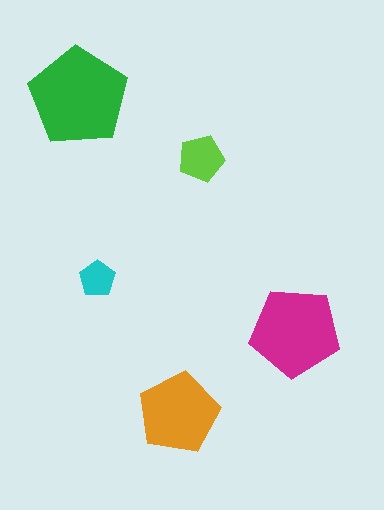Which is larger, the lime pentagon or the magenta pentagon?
The magenta one.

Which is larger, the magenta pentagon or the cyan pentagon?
The magenta one.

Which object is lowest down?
The orange pentagon is bottommost.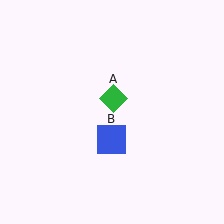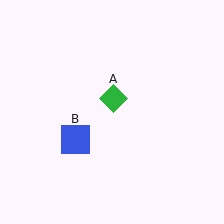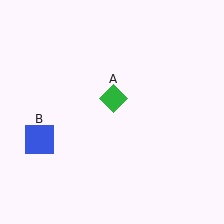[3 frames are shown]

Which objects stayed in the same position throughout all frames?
Green diamond (object A) remained stationary.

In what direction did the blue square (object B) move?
The blue square (object B) moved left.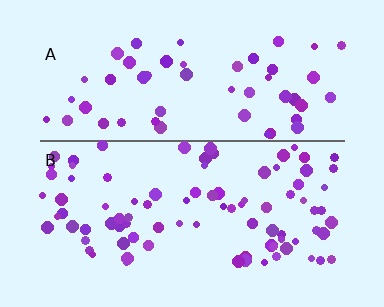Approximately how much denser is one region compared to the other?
Approximately 1.7× — region B over region A.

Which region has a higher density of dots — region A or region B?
B (the bottom).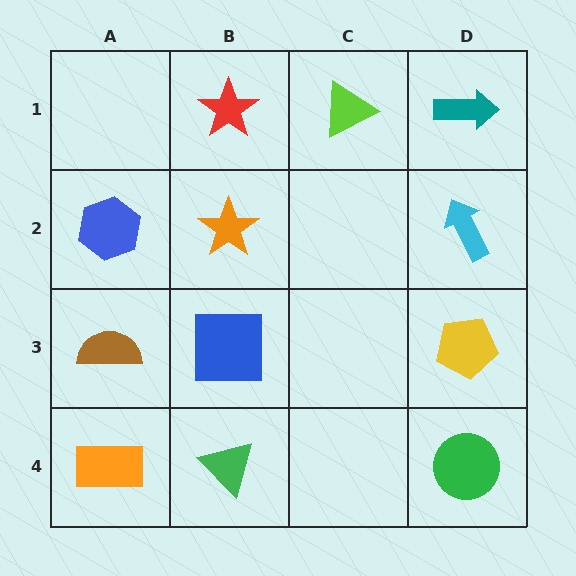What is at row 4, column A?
An orange rectangle.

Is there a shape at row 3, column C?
No, that cell is empty.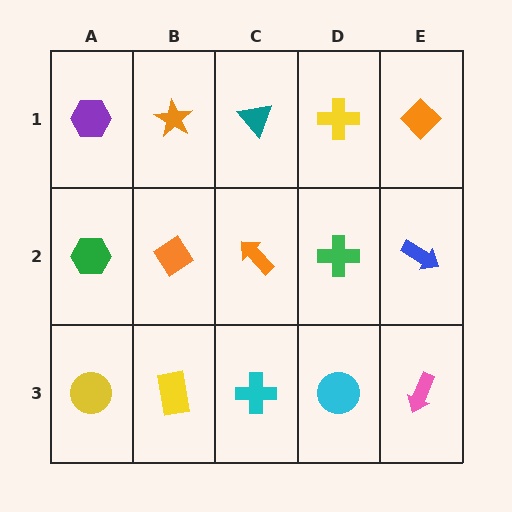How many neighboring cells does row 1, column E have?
2.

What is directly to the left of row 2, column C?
An orange diamond.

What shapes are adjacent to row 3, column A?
A green hexagon (row 2, column A), a yellow rectangle (row 3, column B).